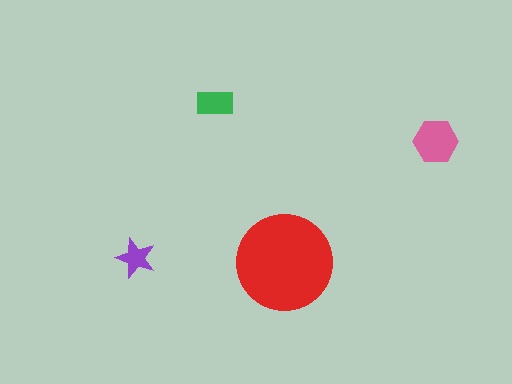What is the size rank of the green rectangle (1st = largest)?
3rd.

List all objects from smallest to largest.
The purple star, the green rectangle, the pink hexagon, the red circle.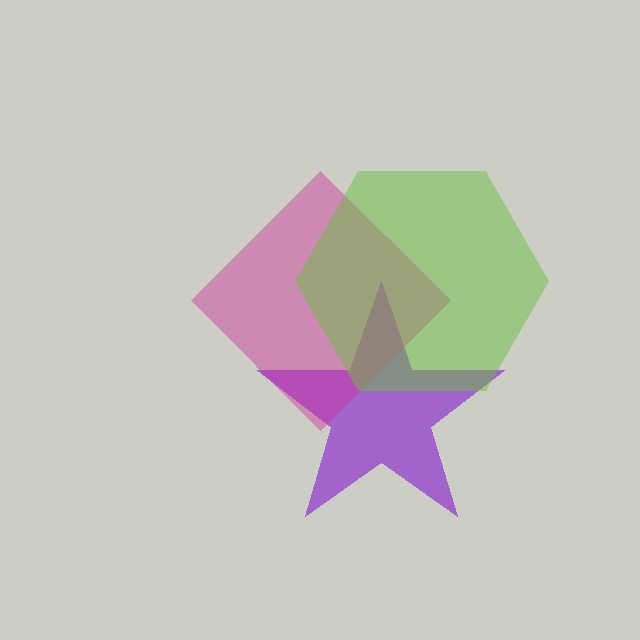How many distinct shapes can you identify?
There are 3 distinct shapes: a purple star, a magenta diamond, a lime hexagon.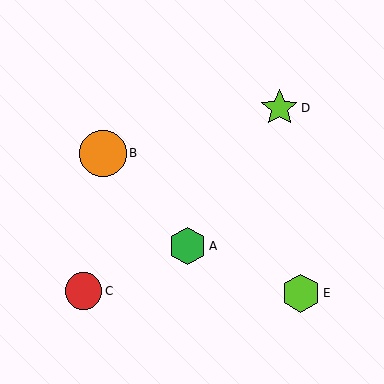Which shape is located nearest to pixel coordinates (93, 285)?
The red circle (labeled C) at (83, 291) is nearest to that location.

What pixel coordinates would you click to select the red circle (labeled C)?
Click at (83, 291) to select the red circle C.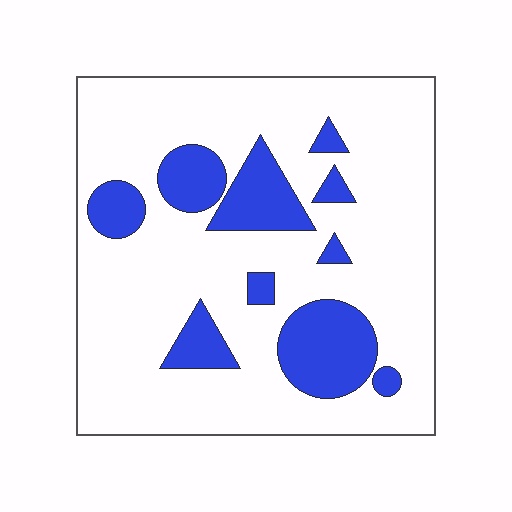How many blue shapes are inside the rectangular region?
10.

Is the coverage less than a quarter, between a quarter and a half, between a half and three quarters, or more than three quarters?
Less than a quarter.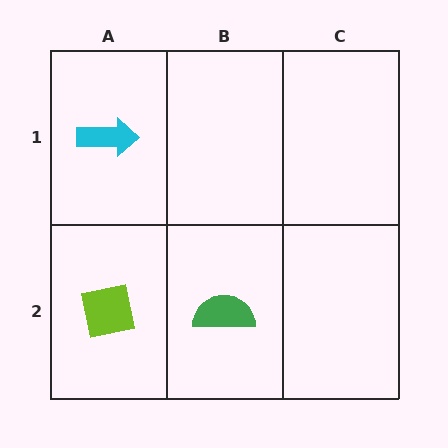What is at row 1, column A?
A cyan arrow.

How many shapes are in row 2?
2 shapes.